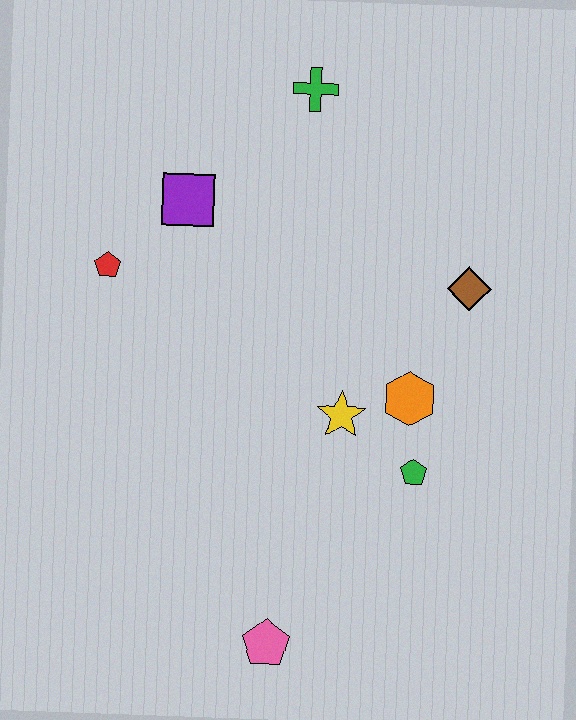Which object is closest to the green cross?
The purple square is closest to the green cross.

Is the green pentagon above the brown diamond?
No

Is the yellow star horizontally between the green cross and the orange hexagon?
Yes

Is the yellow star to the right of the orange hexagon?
No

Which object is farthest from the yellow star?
The green cross is farthest from the yellow star.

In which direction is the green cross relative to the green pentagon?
The green cross is above the green pentagon.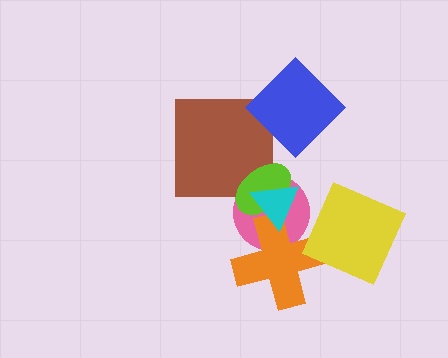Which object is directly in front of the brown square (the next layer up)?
The lime ellipse is directly in front of the brown square.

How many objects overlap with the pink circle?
3 objects overlap with the pink circle.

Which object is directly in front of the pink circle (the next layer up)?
The lime ellipse is directly in front of the pink circle.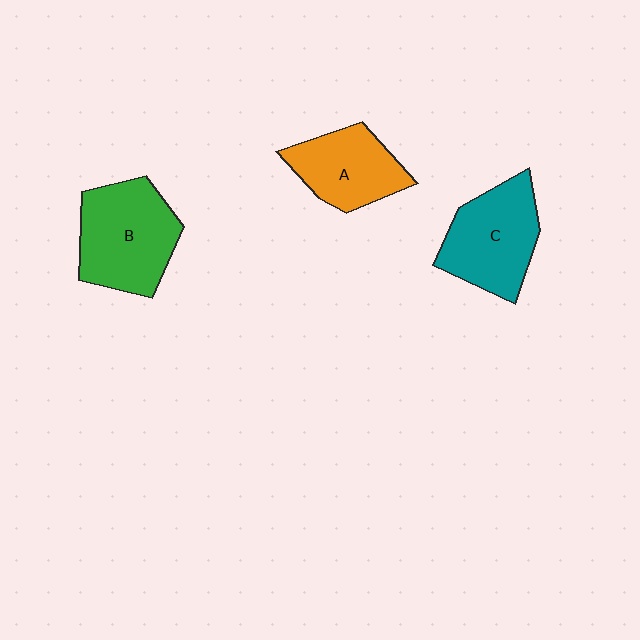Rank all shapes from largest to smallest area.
From largest to smallest: B (green), C (teal), A (orange).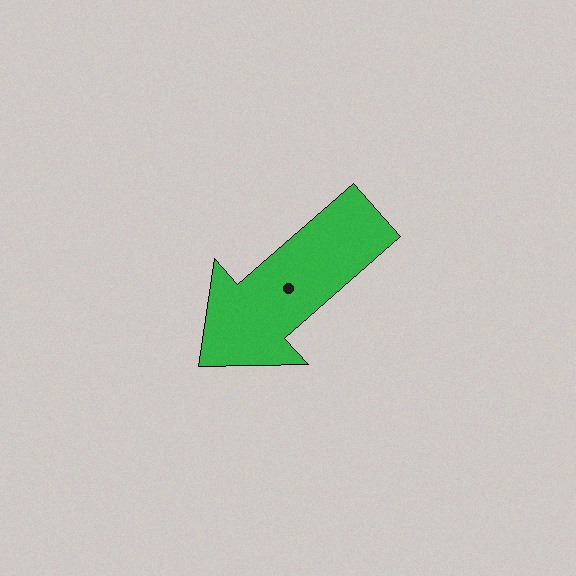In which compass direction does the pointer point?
Southwest.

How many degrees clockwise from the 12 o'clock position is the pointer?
Approximately 229 degrees.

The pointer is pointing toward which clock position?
Roughly 8 o'clock.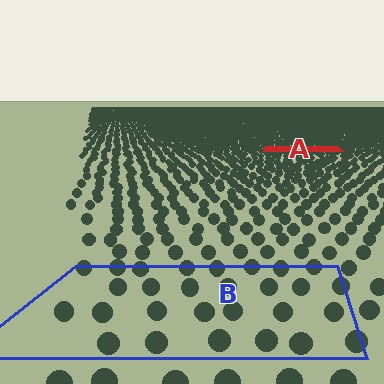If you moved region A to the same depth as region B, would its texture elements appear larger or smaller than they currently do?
They would appear larger. At a closer depth, the same texture elements are projected at a bigger on-screen size.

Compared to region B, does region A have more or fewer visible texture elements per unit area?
Region A has more texture elements per unit area — they are packed more densely because it is farther away.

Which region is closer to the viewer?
Region B is closer. The texture elements there are larger and more spread out.